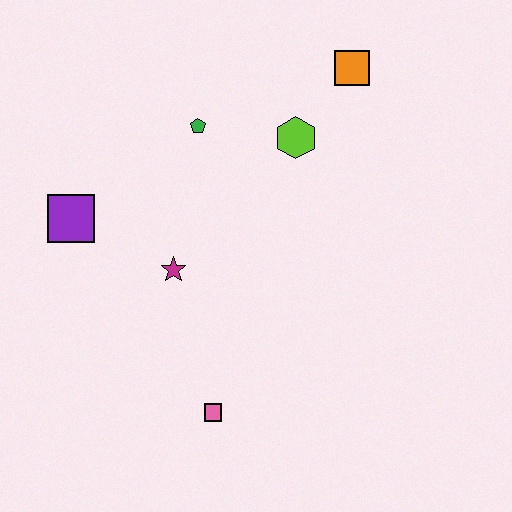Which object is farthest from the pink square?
The orange square is farthest from the pink square.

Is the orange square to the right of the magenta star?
Yes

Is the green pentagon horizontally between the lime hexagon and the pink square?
No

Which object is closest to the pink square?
The magenta star is closest to the pink square.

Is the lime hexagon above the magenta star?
Yes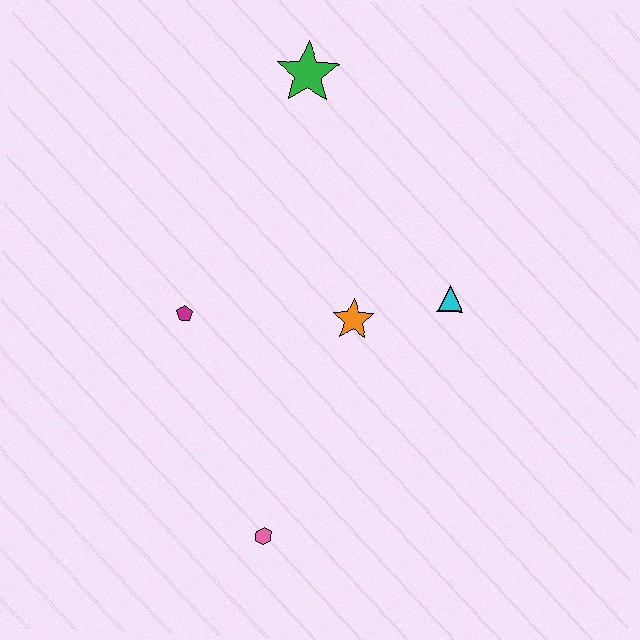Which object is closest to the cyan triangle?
The orange star is closest to the cyan triangle.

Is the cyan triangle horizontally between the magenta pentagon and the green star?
No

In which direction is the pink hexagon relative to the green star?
The pink hexagon is below the green star.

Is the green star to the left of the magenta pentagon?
No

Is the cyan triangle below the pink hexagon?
No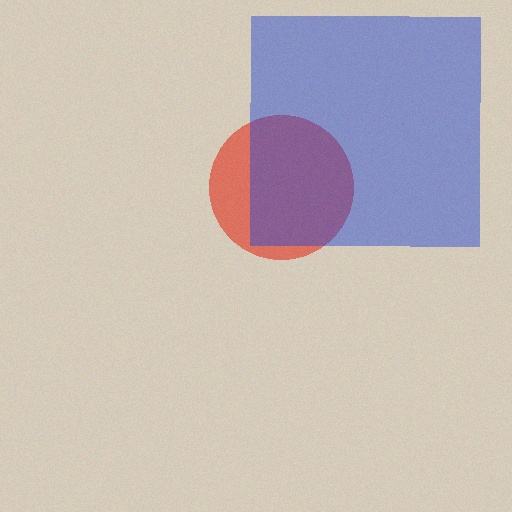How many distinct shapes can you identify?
There are 2 distinct shapes: a red circle, a blue square.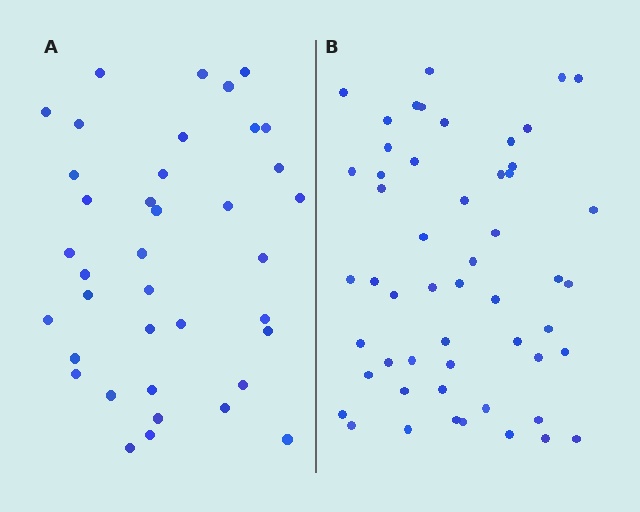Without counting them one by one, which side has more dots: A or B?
Region B (the right region) has more dots.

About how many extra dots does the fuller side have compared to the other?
Region B has approximately 15 more dots than region A.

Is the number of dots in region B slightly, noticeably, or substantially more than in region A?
Region B has noticeably more, but not dramatically so. The ratio is roughly 1.4 to 1.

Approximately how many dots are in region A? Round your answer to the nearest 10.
About 40 dots. (The exact count is 38, which rounds to 40.)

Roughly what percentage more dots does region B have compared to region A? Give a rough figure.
About 40% more.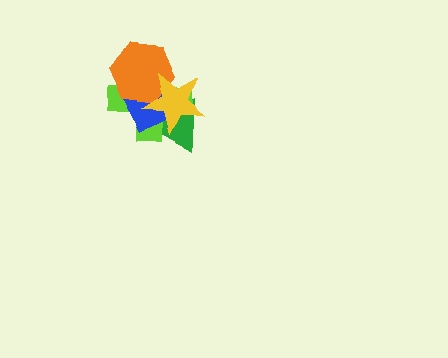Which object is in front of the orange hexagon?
The yellow star is in front of the orange hexagon.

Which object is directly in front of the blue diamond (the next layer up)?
The orange hexagon is directly in front of the blue diamond.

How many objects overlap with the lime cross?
4 objects overlap with the lime cross.